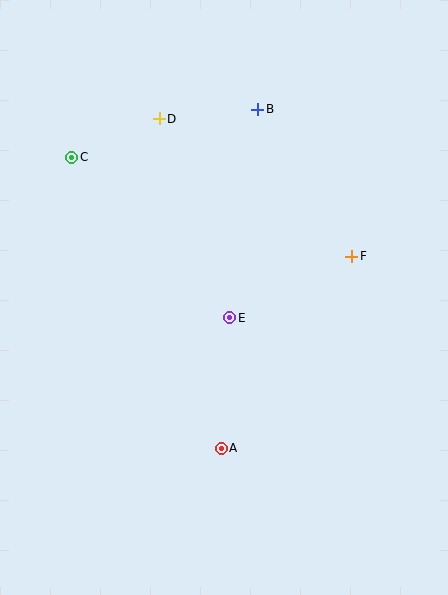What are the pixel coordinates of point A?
Point A is at (221, 448).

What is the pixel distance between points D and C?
The distance between D and C is 96 pixels.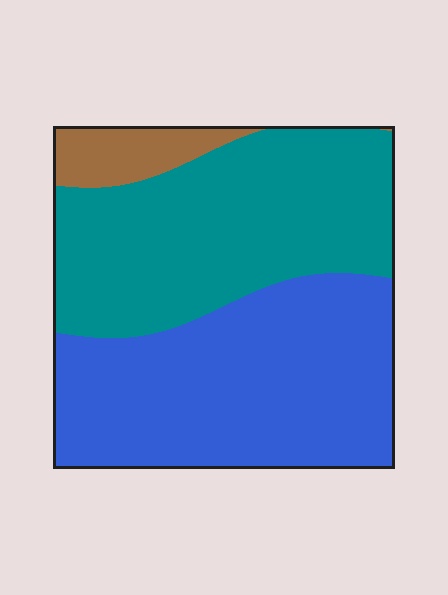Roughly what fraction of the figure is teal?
Teal covers about 45% of the figure.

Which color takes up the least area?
Brown, at roughly 10%.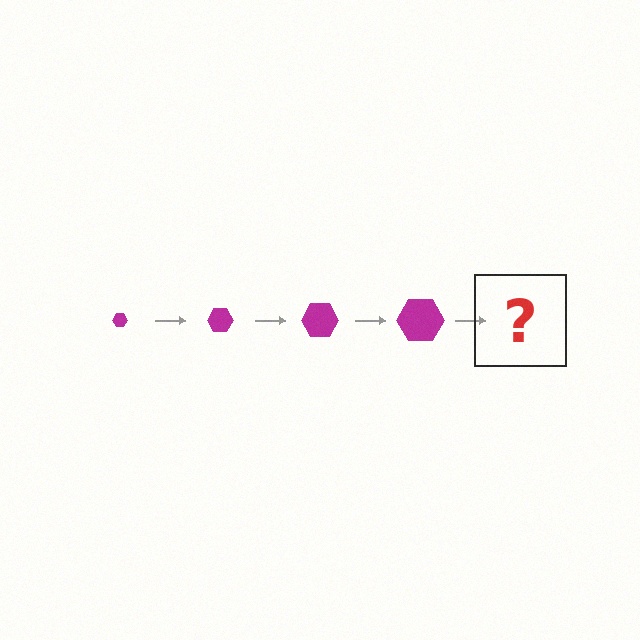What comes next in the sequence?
The next element should be a magenta hexagon, larger than the previous one.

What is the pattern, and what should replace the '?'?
The pattern is that the hexagon gets progressively larger each step. The '?' should be a magenta hexagon, larger than the previous one.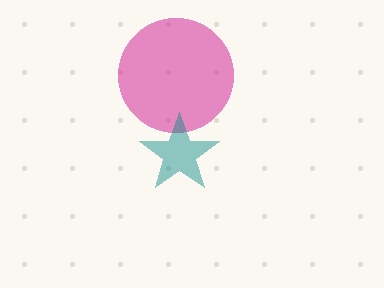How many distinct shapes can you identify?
There are 2 distinct shapes: a magenta circle, a teal star.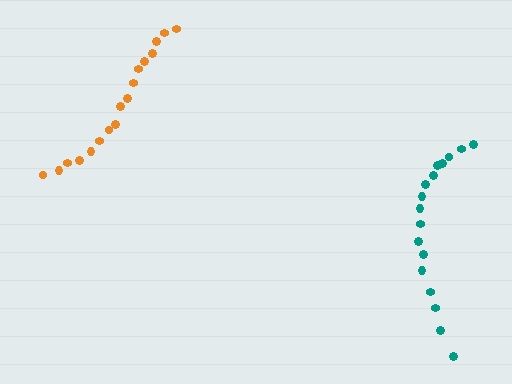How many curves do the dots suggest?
There are 2 distinct paths.